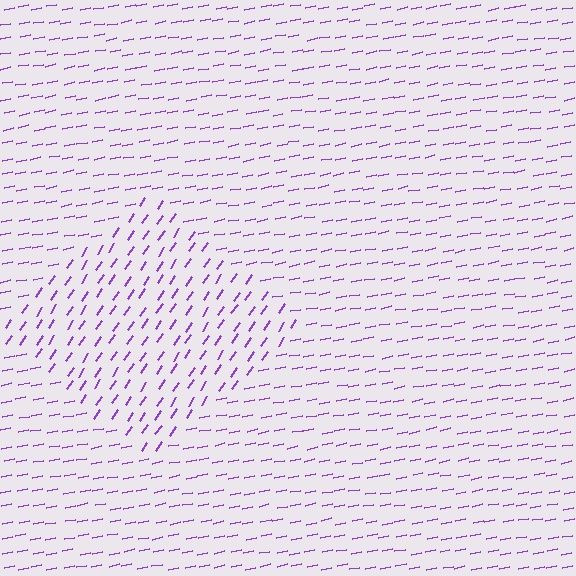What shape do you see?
I see a diamond.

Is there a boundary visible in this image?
Yes, there is a texture boundary formed by a change in line orientation.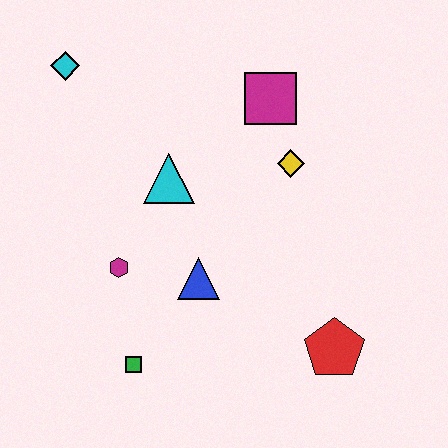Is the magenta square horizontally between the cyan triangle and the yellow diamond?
Yes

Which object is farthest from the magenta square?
The green square is farthest from the magenta square.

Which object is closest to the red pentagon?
The blue triangle is closest to the red pentagon.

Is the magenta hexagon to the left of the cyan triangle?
Yes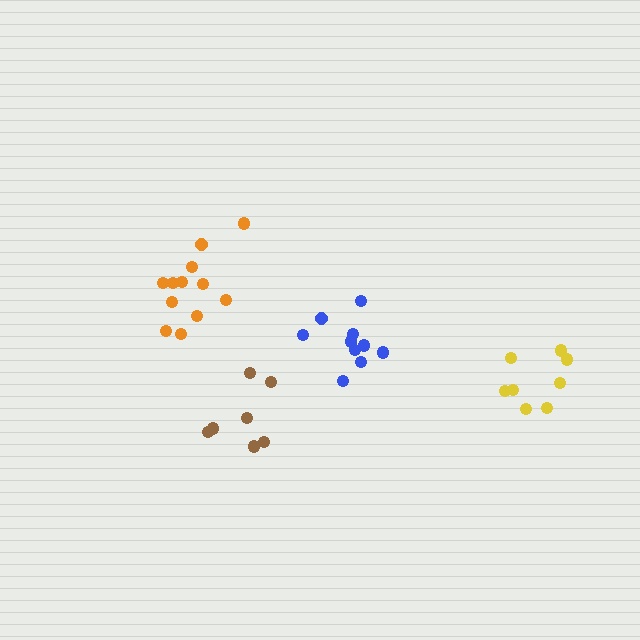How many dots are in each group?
Group 1: 8 dots, Group 2: 7 dots, Group 3: 12 dots, Group 4: 10 dots (37 total).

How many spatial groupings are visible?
There are 4 spatial groupings.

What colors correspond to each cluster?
The clusters are colored: yellow, brown, orange, blue.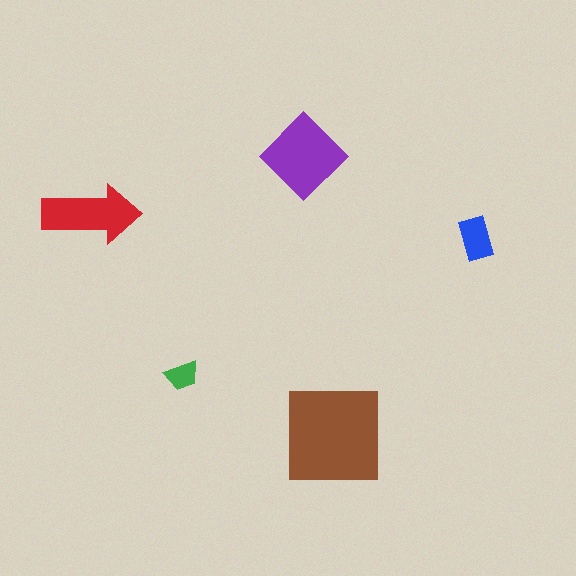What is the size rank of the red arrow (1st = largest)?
3rd.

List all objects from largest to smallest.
The brown square, the purple diamond, the red arrow, the blue rectangle, the green trapezoid.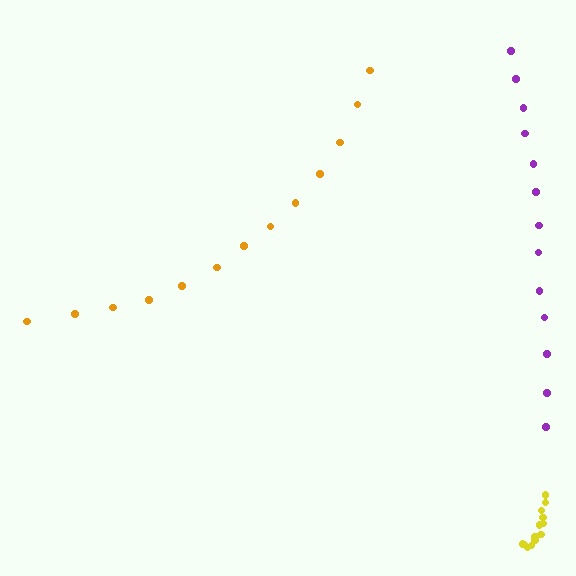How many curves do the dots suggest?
There are 3 distinct paths.